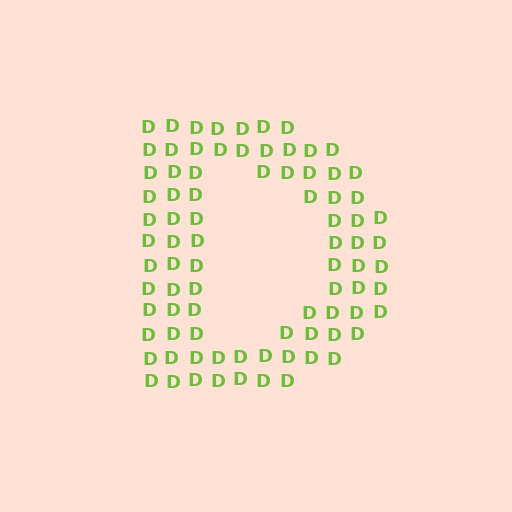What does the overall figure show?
The overall figure shows the letter D.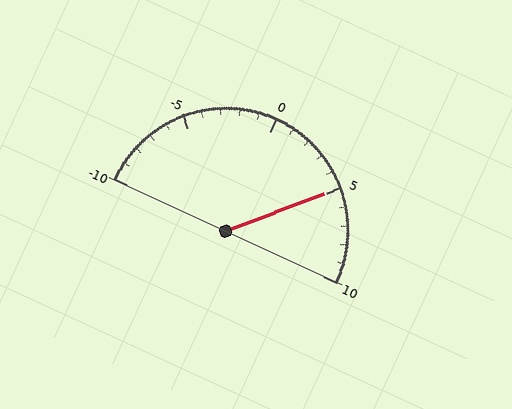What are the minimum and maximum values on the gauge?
The gauge ranges from -10 to 10.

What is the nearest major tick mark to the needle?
The nearest major tick mark is 5.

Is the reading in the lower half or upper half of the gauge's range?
The reading is in the upper half of the range (-10 to 10).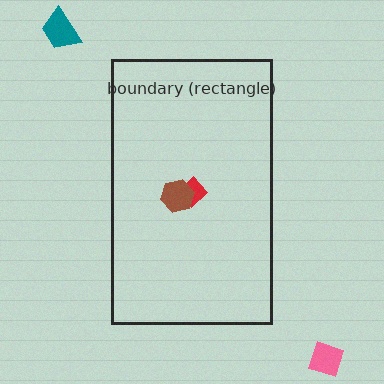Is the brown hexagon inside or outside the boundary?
Inside.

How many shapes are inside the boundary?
2 inside, 2 outside.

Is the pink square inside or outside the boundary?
Outside.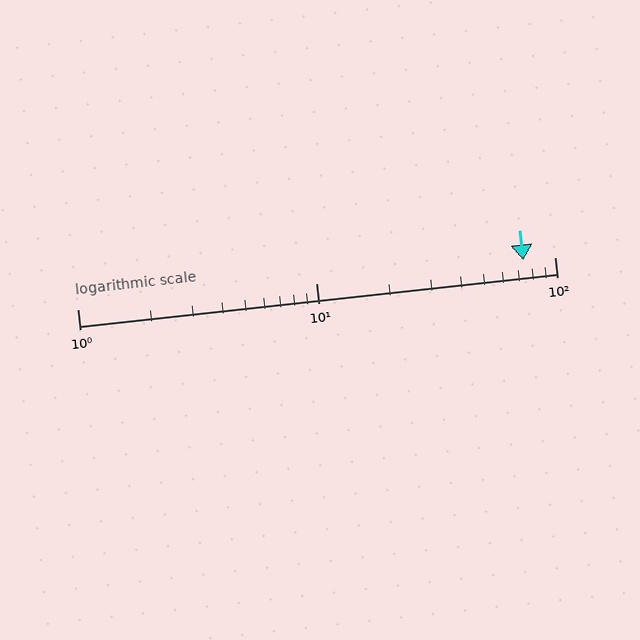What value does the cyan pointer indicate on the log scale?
The pointer indicates approximately 74.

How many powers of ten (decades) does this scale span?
The scale spans 2 decades, from 1 to 100.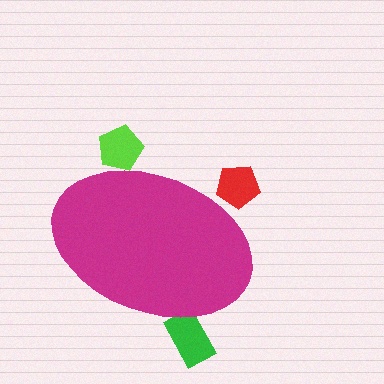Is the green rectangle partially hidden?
Yes, the green rectangle is partially hidden behind the magenta ellipse.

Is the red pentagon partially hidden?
Yes, the red pentagon is partially hidden behind the magenta ellipse.